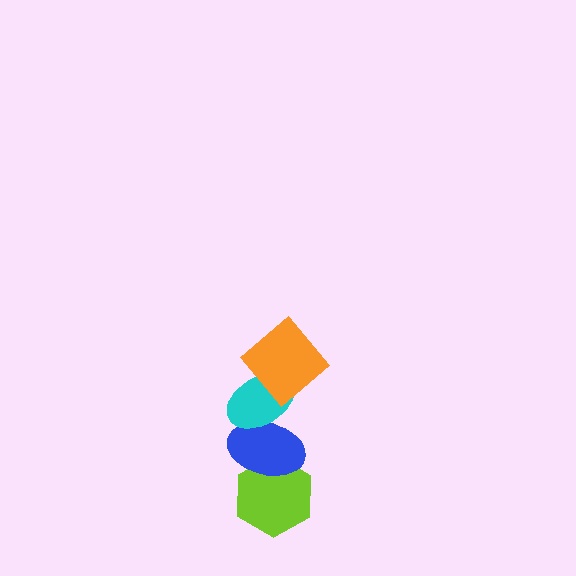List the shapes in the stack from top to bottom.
From top to bottom: the orange diamond, the cyan ellipse, the blue ellipse, the lime hexagon.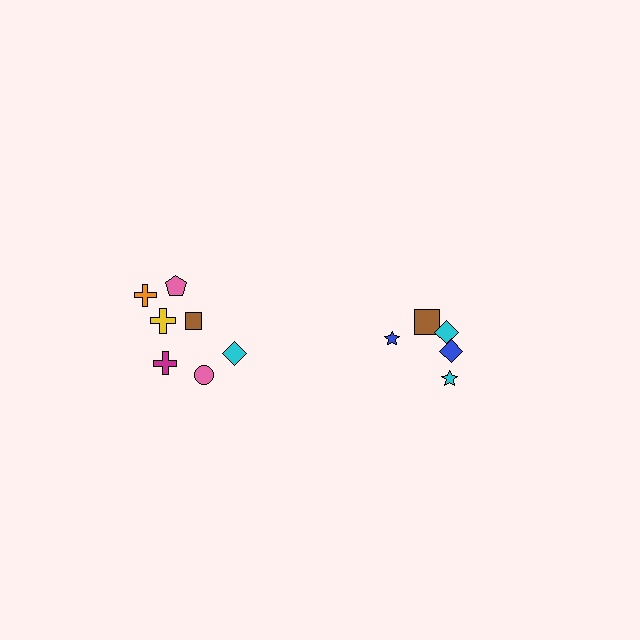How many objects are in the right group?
There are 5 objects.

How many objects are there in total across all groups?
There are 12 objects.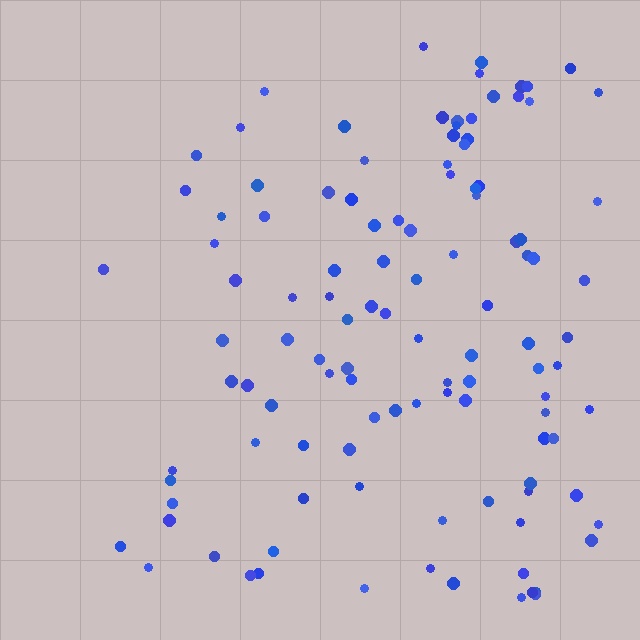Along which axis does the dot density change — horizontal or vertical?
Horizontal.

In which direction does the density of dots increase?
From left to right, with the right side densest.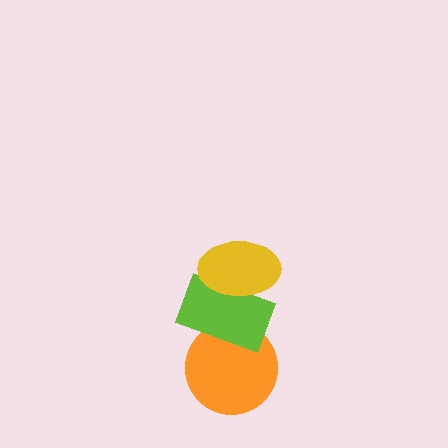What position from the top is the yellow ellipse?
The yellow ellipse is 1st from the top.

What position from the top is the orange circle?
The orange circle is 3rd from the top.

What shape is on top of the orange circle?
The lime rectangle is on top of the orange circle.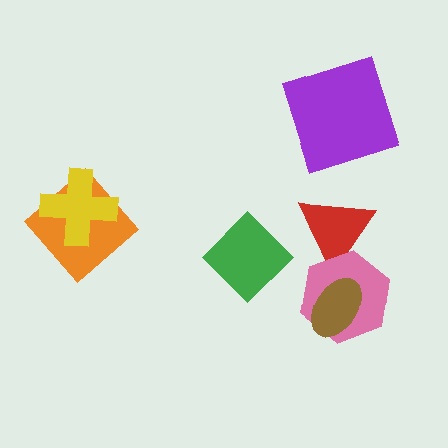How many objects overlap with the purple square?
0 objects overlap with the purple square.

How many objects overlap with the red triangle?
1 object overlaps with the red triangle.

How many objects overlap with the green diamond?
0 objects overlap with the green diamond.